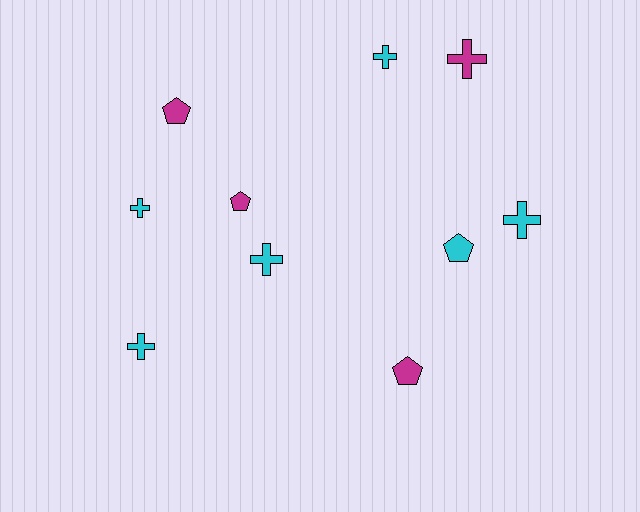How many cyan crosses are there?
There are 5 cyan crosses.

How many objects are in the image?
There are 10 objects.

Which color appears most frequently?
Cyan, with 6 objects.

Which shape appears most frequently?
Cross, with 6 objects.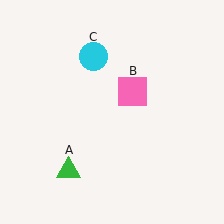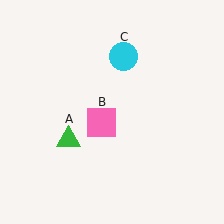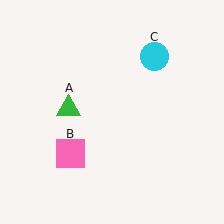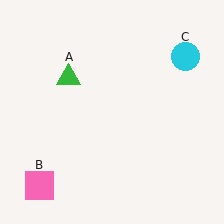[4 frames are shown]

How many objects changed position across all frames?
3 objects changed position: green triangle (object A), pink square (object B), cyan circle (object C).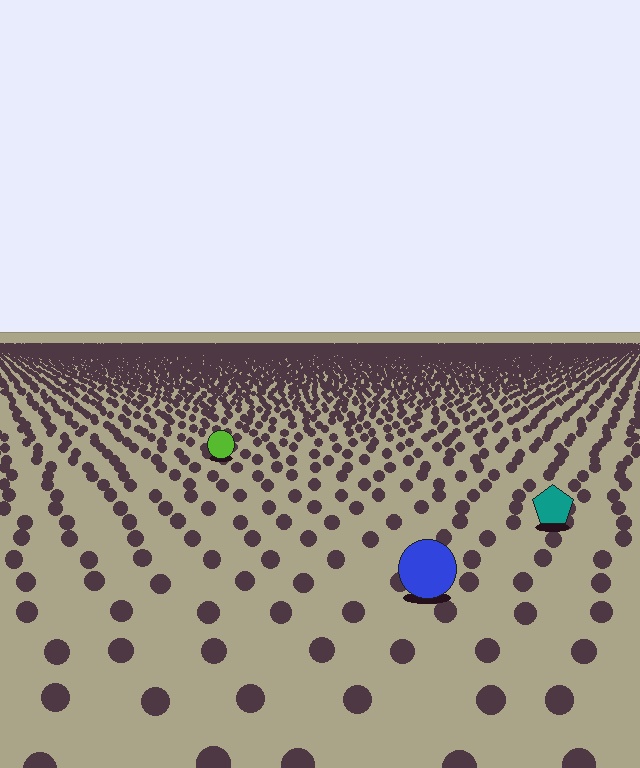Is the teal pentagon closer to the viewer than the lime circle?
Yes. The teal pentagon is closer — you can tell from the texture gradient: the ground texture is coarser near it.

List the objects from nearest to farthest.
From nearest to farthest: the blue circle, the teal pentagon, the lime circle.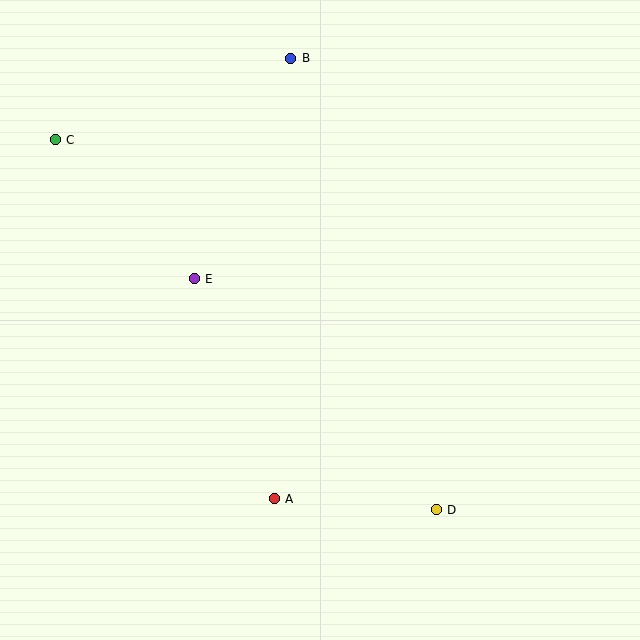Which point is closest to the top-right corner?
Point B is closest to the top-right corner.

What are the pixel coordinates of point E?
Point E is at (194, 279).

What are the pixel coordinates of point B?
Point B is at (291, 58).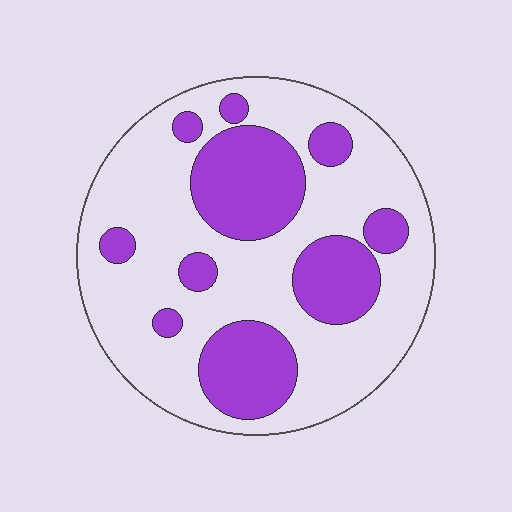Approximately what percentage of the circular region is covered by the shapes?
Approximately 30%.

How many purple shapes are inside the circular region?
10.